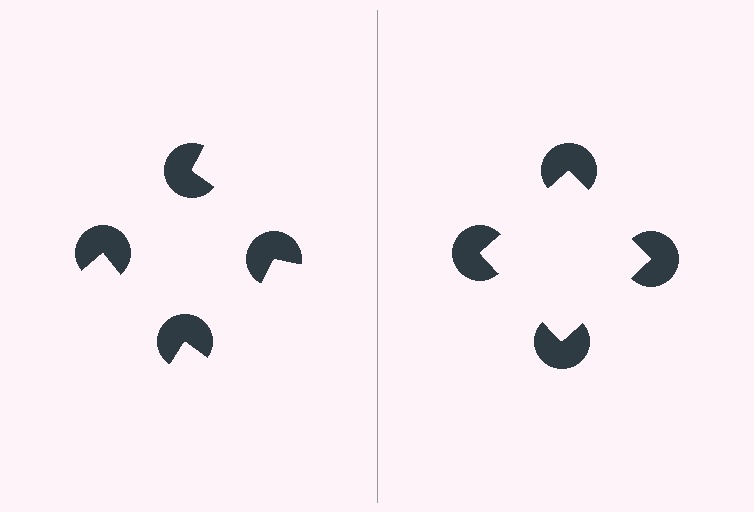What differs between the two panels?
The pac-man discs are positioned identically on both sides; only the wedge orientations differ. On the right they align to a square; on the left they are misaligned.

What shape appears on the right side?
An illusory square.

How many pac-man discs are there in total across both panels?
8 — 4 on each side.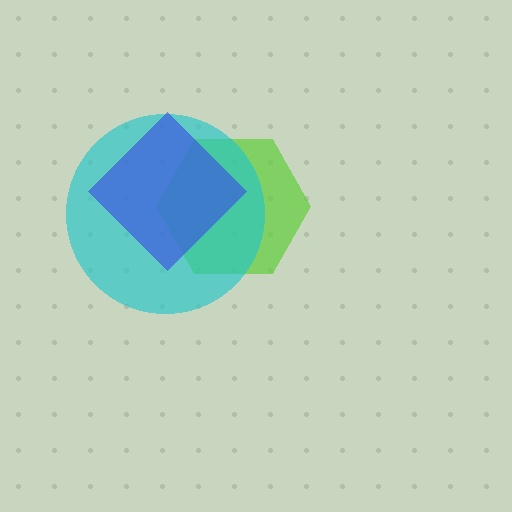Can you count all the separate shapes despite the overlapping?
Yes, there are 3 separate shapes.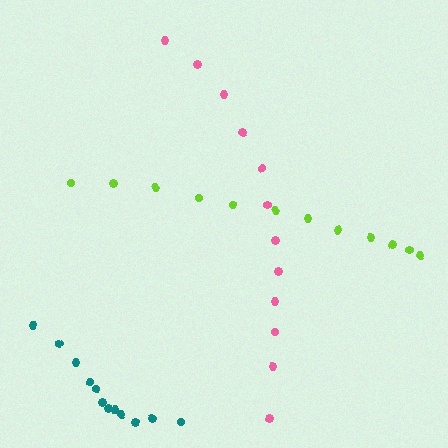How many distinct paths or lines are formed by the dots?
There are 3 distinct paths.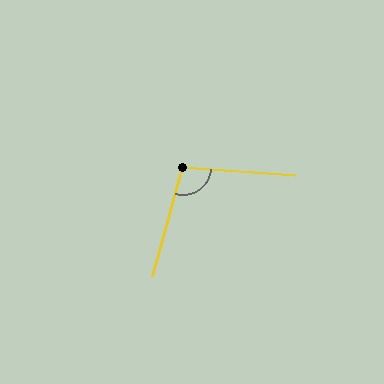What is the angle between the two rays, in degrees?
Approximately 101 degrees.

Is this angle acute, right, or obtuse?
It is obtuse.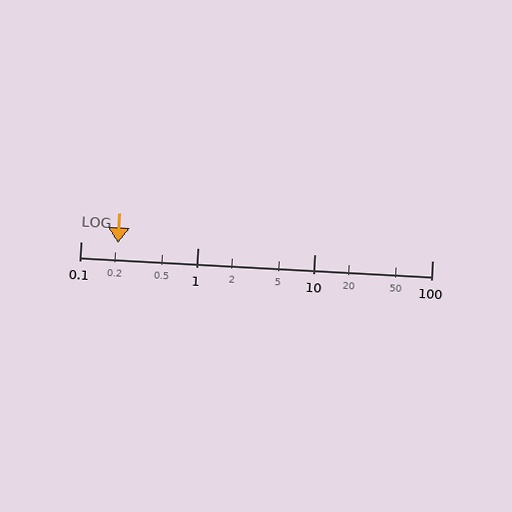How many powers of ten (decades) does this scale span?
The scale spans 3 decades, from 0.1 to 100.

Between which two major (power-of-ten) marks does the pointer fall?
The pointer is between 0.1 and 1.